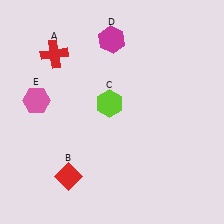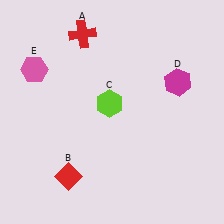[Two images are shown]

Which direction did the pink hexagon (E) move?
The pink hexagon (E) moved up.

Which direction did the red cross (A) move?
The red cross (A) moved right.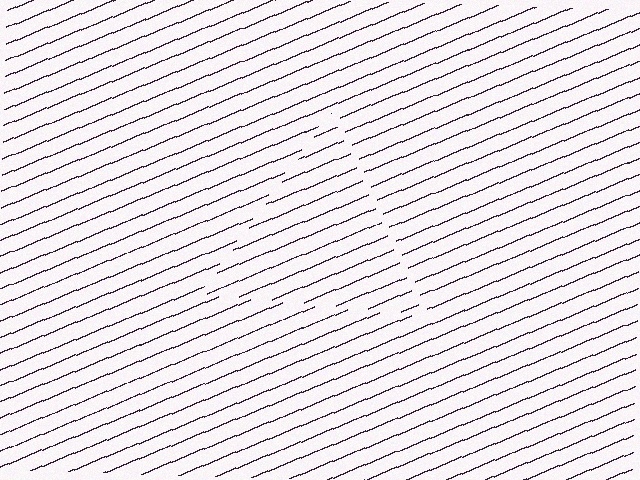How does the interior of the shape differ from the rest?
The interior of the shape contains the same grating, shifted by half a period — the contour is defined by the phase discontinuity where line-ends from the inner and outer gratings abut.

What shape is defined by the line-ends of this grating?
An illusory triangle. The interior of the shape contains the same grating, shifted by half a period — the contour is defined by the phase discontinuity where line-ends from the inner and outer gratings abut.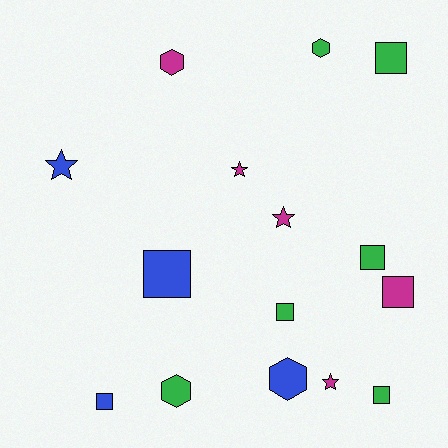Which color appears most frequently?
Green, with 6 objects.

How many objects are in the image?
There are 15 objects.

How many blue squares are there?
There are 2 blue squares.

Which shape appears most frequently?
Square, with 7 objects.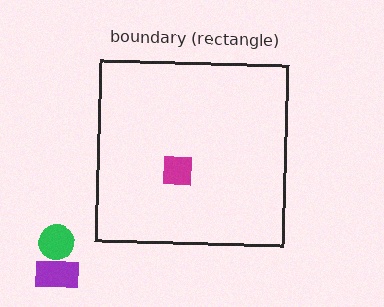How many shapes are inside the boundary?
1 inside, 2 outside.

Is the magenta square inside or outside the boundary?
Inside.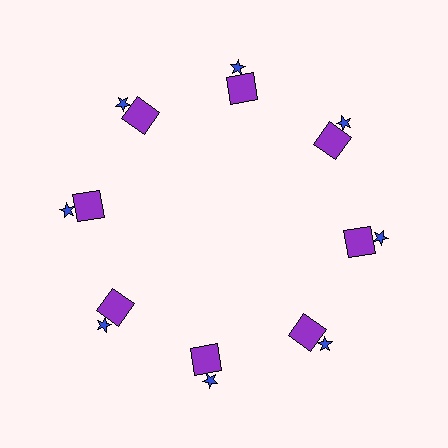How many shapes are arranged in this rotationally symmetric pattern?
There are 16 shapes, arranged in 8 groups of 2.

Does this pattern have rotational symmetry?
Yes, this pattern has 8-fold rotational symmetry. It looks the same after rotating 45 degrees around the center.